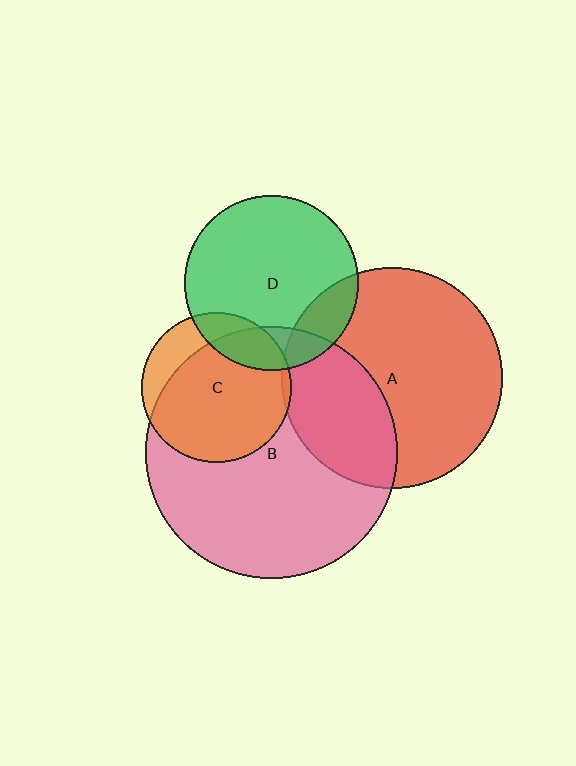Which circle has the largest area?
Circle B (pink).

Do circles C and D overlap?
Yes.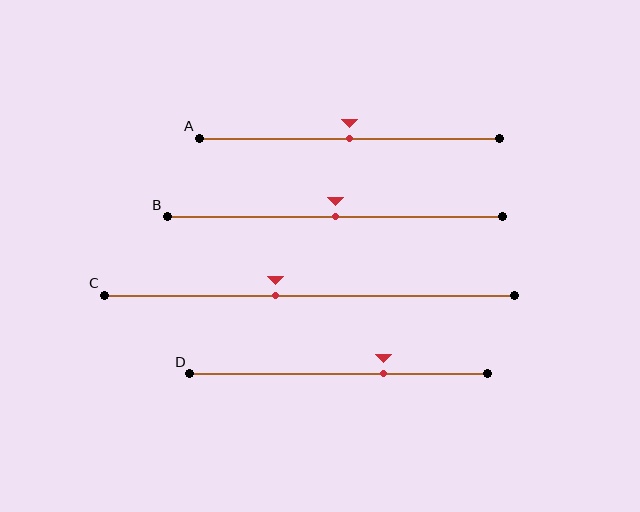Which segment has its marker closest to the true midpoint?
Segment A has its marker closest to the true midpoint.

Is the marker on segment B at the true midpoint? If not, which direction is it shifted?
Yes, the marker on segment B is at the true midpoint.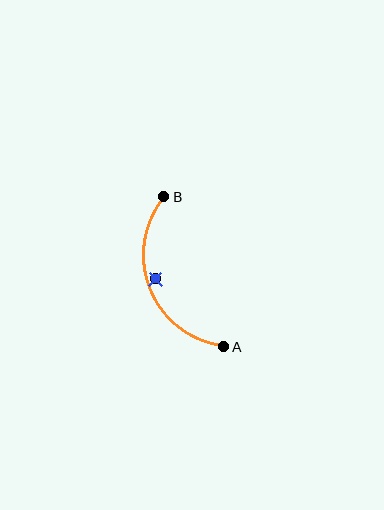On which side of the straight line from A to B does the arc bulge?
The arc bulges to the left of the straight line connecting A and B.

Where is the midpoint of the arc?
The arc midpoint is the point on the curve farthest from the straight line joining A and B. It sits to the left of that line.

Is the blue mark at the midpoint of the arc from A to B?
No — the blue mark does not lie on the arc at all. It sits slightly inside the curve.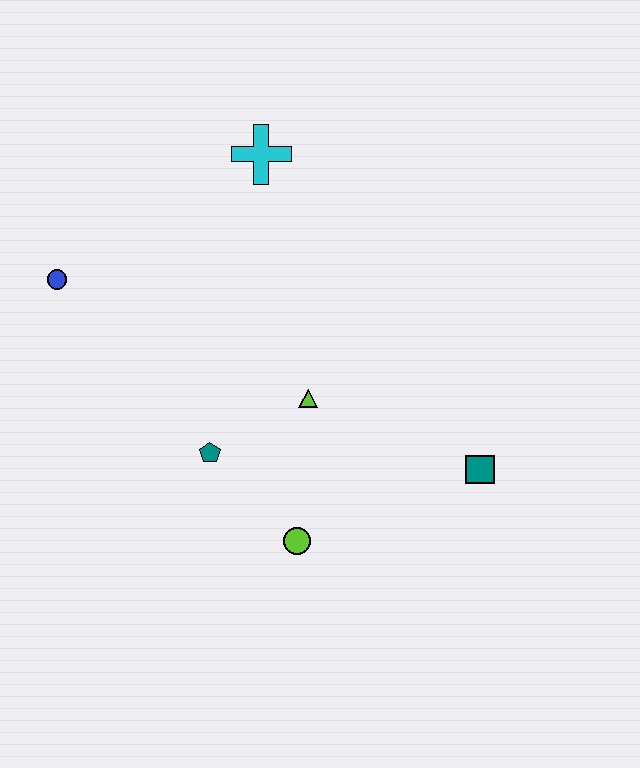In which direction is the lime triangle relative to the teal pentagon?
The lime triangle is to the right of the teal pentagon.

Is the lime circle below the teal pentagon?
Yes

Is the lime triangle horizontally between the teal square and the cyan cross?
Yes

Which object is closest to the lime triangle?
The teal pentagon is closest to the lime triangle.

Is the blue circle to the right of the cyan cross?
No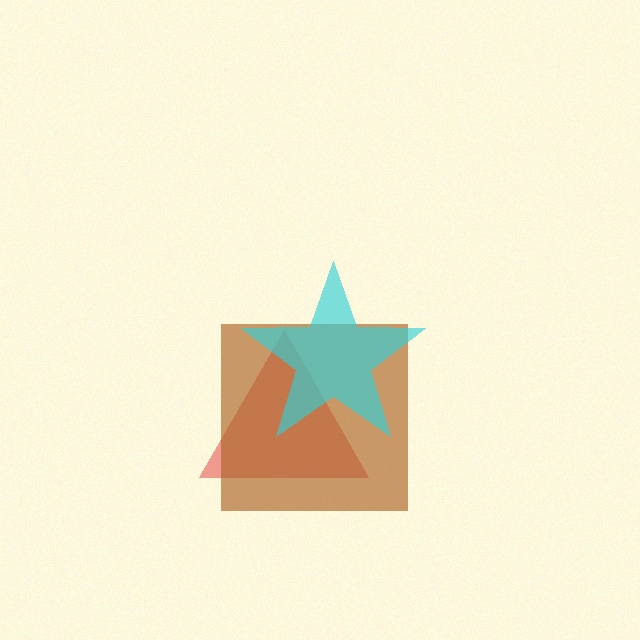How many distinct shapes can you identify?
There are 3 distinct shapes: a red triangle, a brown square, a cyan star.